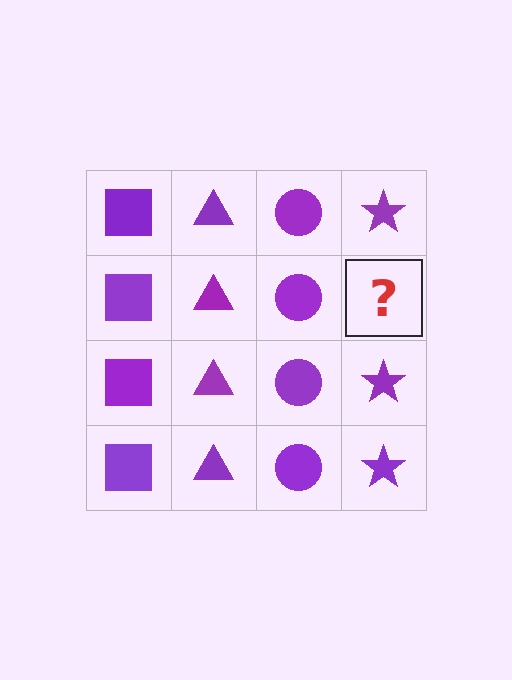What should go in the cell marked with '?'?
The missing cell should contain a purple star.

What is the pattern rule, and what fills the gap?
The rule is that each column has a consistent shape. The gap should be filled with a purple star.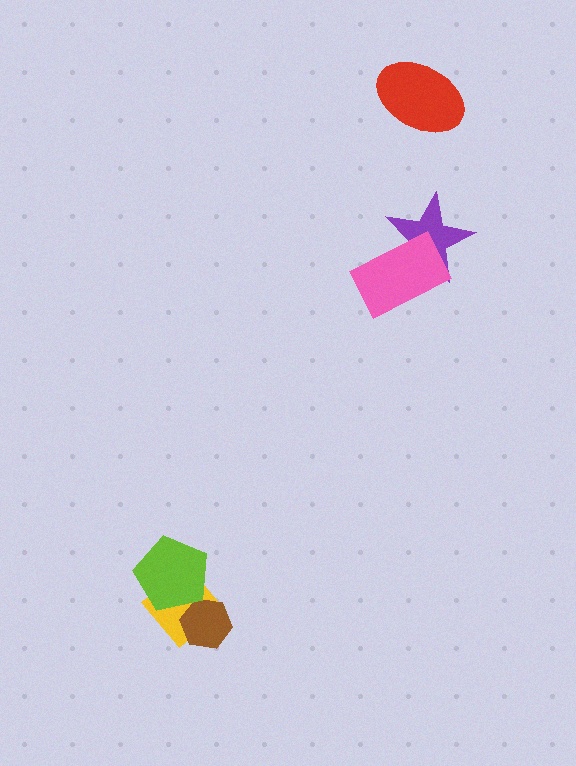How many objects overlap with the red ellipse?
0 objects overlap with the red ellipse.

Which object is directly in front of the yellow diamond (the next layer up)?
The brown hexagon is directly in front of the yellow diamond.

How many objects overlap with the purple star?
1 object overlaps with the purple star.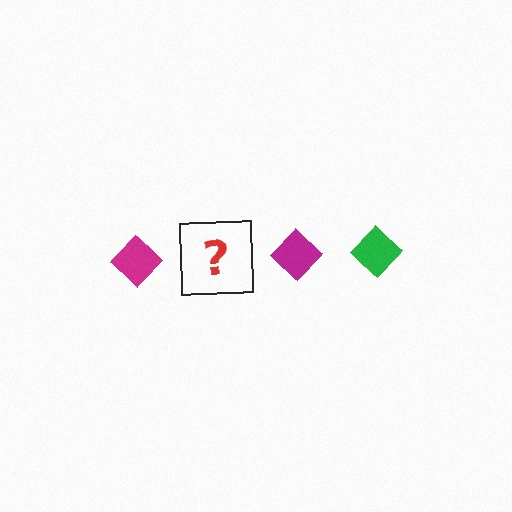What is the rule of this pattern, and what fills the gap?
The rule is that the pattern cycles through magenta, green diamonds. The gap should be filled with a green diamond.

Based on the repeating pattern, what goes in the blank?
The blank should be a green diamond.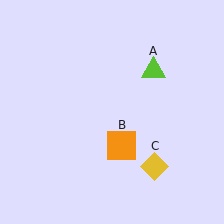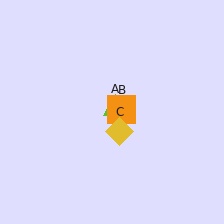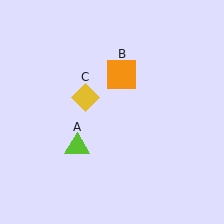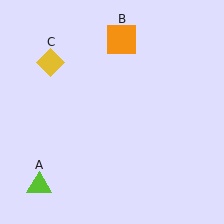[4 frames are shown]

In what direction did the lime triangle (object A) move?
The lime triangle (object A) moved down and to the left.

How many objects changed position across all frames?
3 objects changed position: lime triangle (object A), orange square (object B), yellow diamond (object C).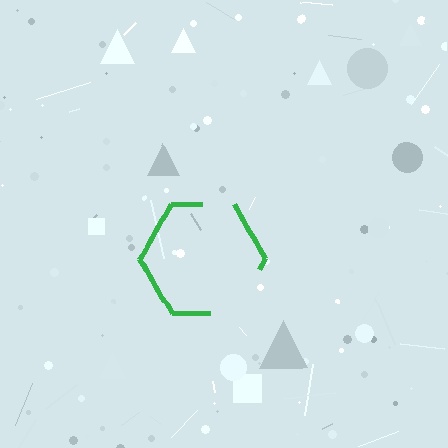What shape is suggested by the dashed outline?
The dashed outline suggests a hexagon.